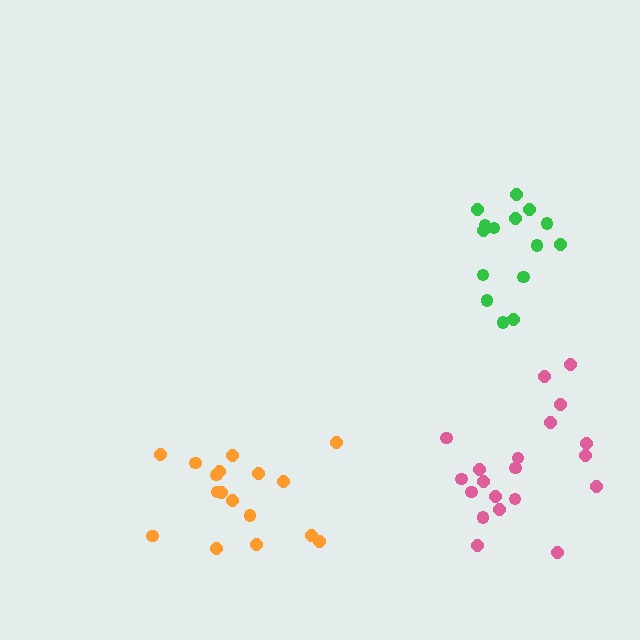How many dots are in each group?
Group 1: 17 dots, Group 2: 20 dots, Group 3: 15 dots (52 total).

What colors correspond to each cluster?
The clusters are colored: orange, pink, green.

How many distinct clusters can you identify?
There are 3 distinct clusters.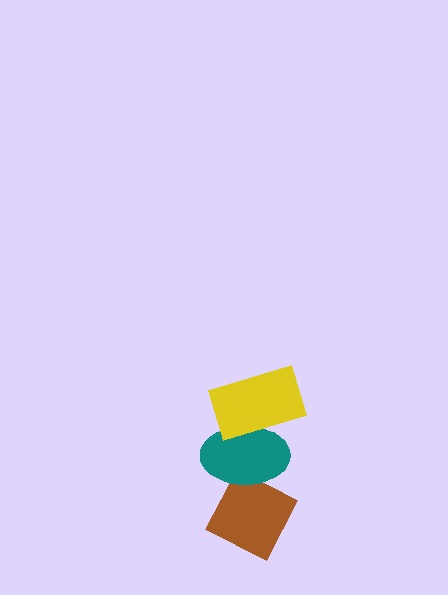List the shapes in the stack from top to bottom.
From top to bottom: the yellow rectangle, the teal ellipse, the brown diamond.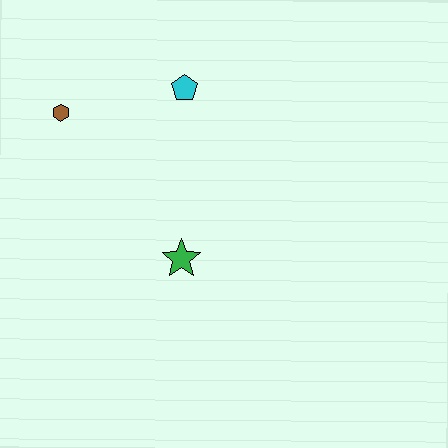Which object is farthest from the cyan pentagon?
The green star is farthest from the cyan pentagon.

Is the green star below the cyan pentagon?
Yes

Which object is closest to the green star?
The cyan pentagon is closest to the green star.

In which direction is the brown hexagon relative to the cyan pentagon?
The brown hexagon is to the left of the cyan pentagon.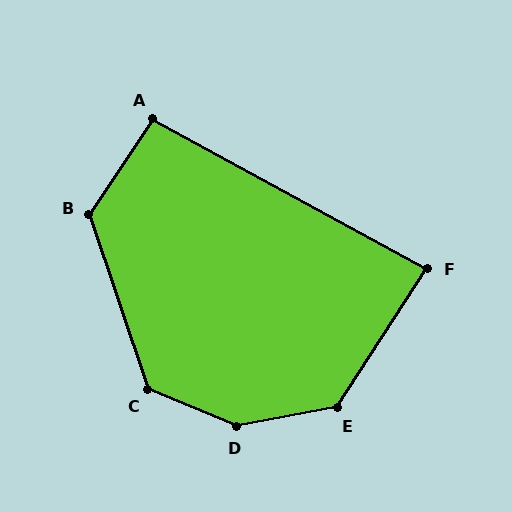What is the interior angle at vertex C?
Approximately 131 degrees (obtuse).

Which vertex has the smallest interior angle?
F, at approximately 86 degrees.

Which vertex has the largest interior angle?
D, at approximately 146 degrees.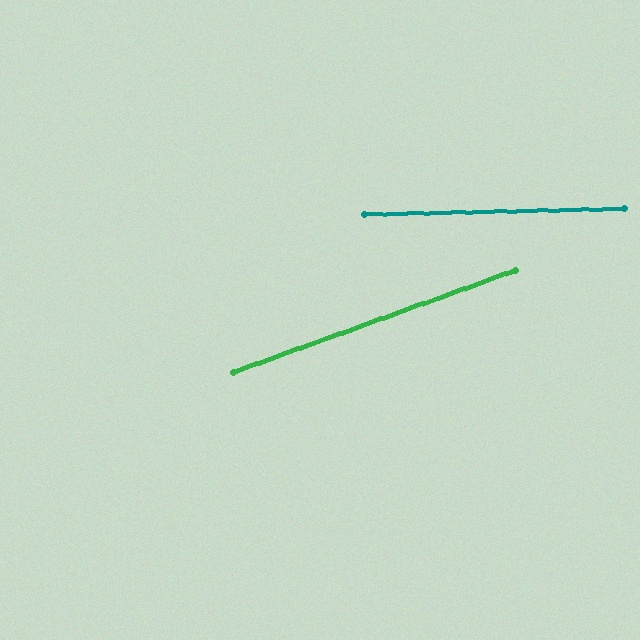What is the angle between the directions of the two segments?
Approximately 19 degrees.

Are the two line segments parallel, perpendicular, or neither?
Neither parallel nor perpendicular — they differ by about 19°.